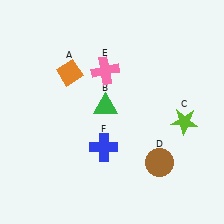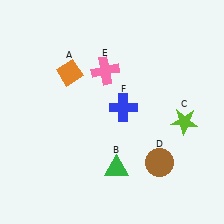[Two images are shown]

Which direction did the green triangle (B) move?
The green triangle (B) moved down.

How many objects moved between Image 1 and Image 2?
2 objects moved between the two images.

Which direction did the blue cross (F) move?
The blue cross (F) moved up.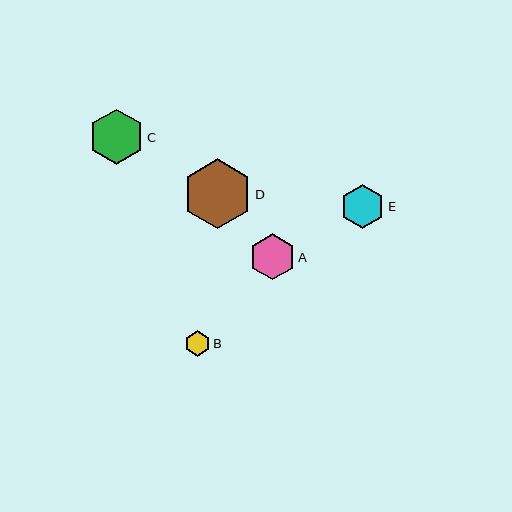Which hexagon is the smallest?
Hexagon B is the smallest with a size of approximately 25 pixels.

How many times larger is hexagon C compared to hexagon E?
Hexagon C is approximately 1.3 times the size of hexagon E.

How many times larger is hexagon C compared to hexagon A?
Hexagon C is approximately 1.2 times the size of hexagon A.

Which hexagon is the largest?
Hexagon D is the largest with a size of approximately 70 pixels.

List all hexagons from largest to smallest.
From largest to smallest: D, C, A, E, B.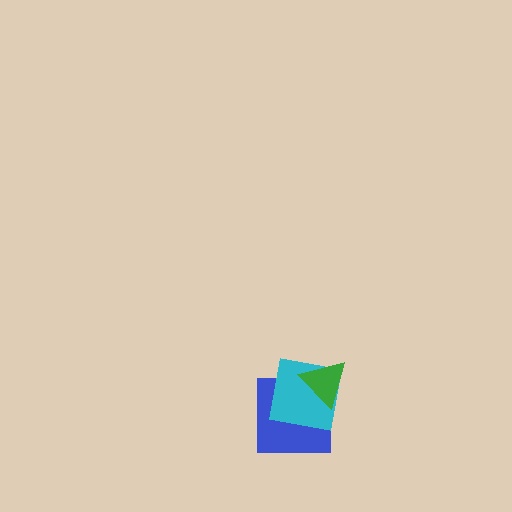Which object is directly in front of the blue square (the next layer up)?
The cyan square is directly in front of the blue square.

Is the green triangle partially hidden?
No, no other shape covers it.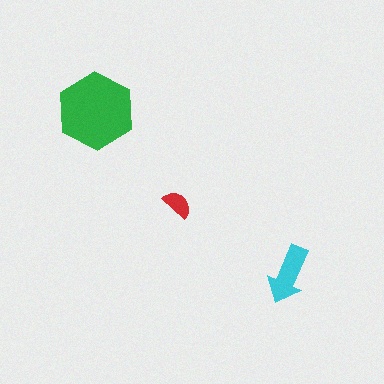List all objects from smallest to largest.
The red semicircle, the cyan arrow, the green hexagon.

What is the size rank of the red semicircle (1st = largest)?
3rd.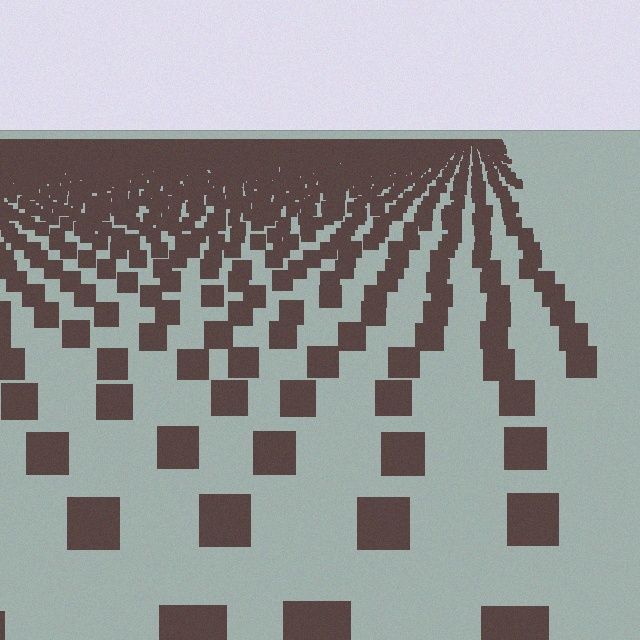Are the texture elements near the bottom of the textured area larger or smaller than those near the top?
Larger. Near the bottom, elements are closer to the viewer and appear at a bigger on-screen size.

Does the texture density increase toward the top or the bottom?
Density increases toward the top.